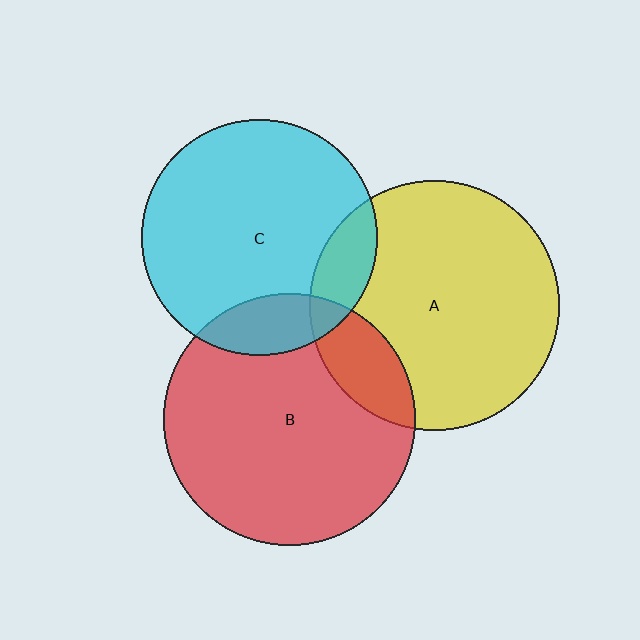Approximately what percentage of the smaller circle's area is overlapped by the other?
Approximately 15%.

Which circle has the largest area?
Circle B (red).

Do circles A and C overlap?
Yes.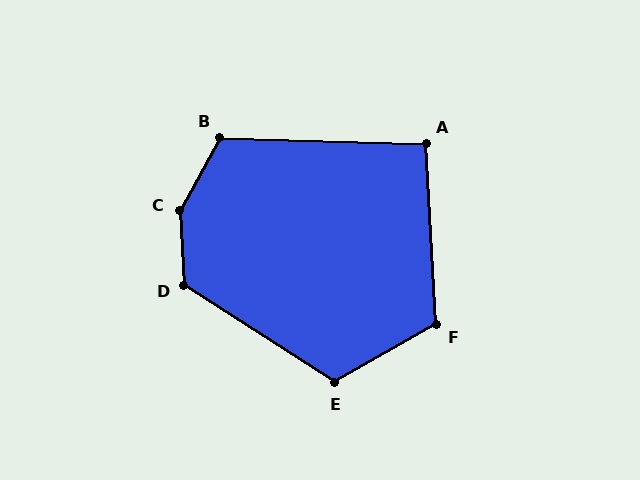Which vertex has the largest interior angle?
C, at approximately 148 degrees.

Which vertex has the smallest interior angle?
A, at approximately 95 degrees.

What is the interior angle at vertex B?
Approximately 117 degrees (obtuse).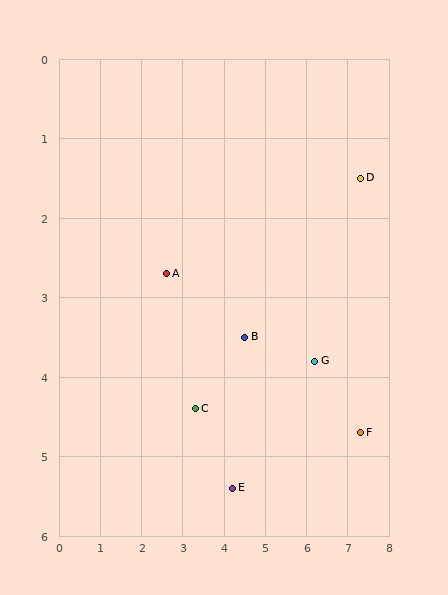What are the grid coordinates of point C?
Point C is at approximately (3.3, 4.4).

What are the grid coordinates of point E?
Point E is at approximately (4.2, 5.4).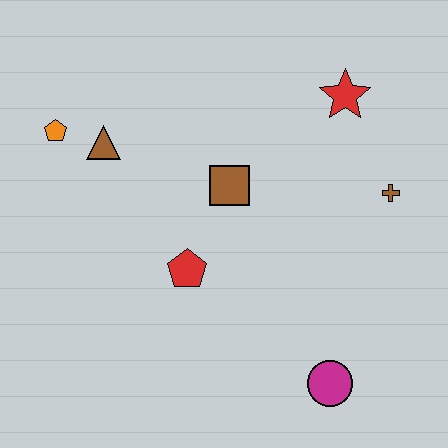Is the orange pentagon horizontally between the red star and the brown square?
No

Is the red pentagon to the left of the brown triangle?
No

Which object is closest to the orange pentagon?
The brown triangle is closest to the orange pentagon.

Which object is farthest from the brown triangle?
The magenta circle is farthest from the brown triangle.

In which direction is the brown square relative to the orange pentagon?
The brown square is to the right of the orange pentagon.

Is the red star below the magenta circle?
No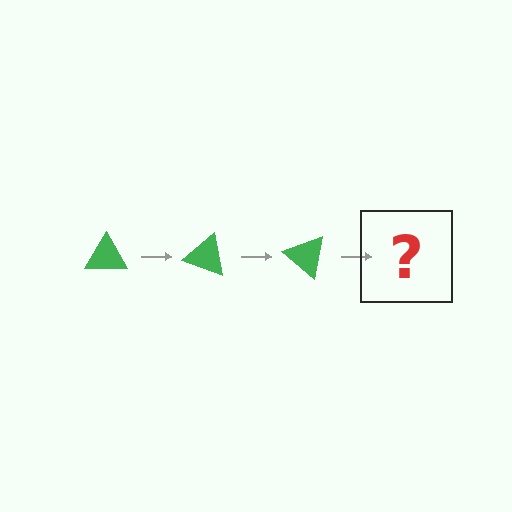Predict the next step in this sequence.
The next step is a green triangle rotated 60 degrees.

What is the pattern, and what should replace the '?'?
The pattern is that the triangle rotates 20 degrees each step. The '?' should be a green triangle rotated 60 degrees.